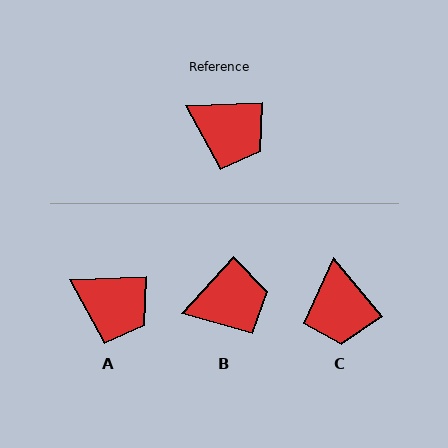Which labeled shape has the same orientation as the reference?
A.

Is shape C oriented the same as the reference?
No, it is off by about 53 degrees.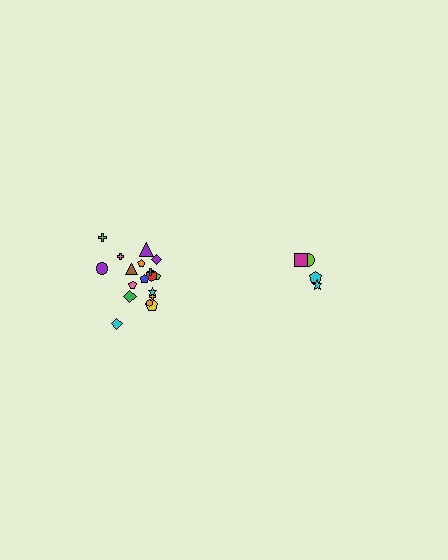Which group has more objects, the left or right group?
The left group.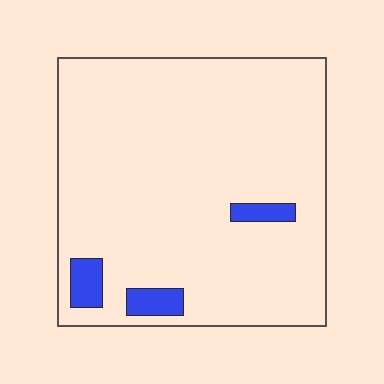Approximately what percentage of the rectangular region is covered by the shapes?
Approximately 5%.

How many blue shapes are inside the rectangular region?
3.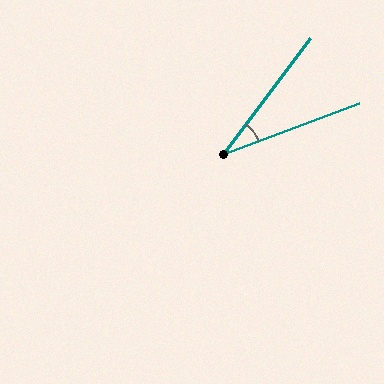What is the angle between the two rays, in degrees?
Approximately 33 degrees.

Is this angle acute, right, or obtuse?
It is acute.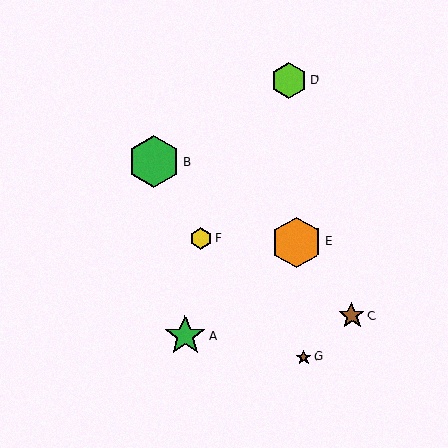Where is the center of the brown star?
The center of the brown star is at (304, 357).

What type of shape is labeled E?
Shape E is an orange hexagon.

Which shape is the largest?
The green hexagon (labeled B) is the largest.